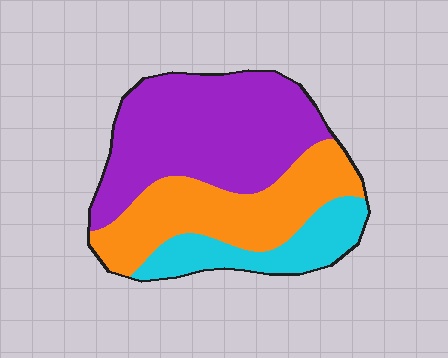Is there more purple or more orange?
Purple.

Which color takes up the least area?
Cyan, at roughly 20%.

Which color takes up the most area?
Purple, at roughly 50%.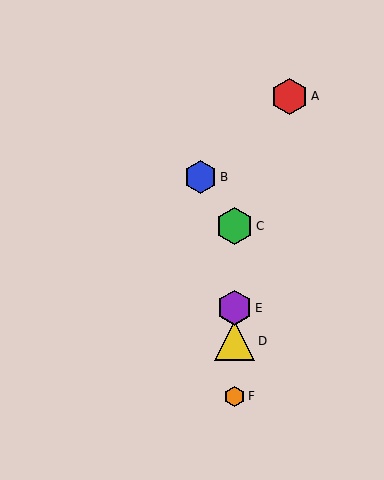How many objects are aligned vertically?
4 objects (C, D, E, F) are aligned vertically.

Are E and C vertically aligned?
Yes, both are at x≈234.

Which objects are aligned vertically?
Objects C, D, E, F are aligned vertically.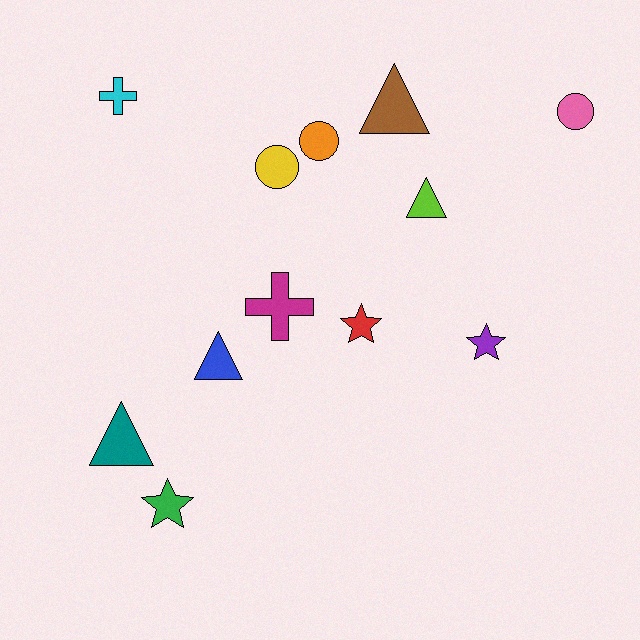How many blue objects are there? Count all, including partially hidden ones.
There is 1 blue object.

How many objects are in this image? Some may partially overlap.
There are 12 objects.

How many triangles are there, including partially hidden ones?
There are 4 triangles.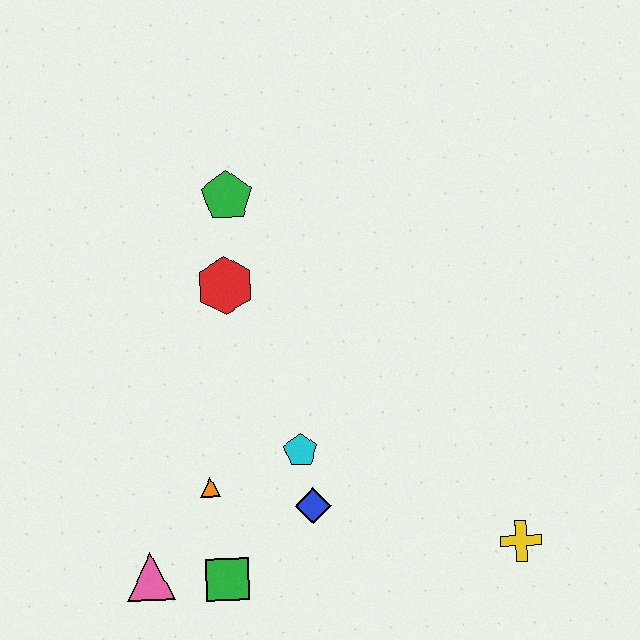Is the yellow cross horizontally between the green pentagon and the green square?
No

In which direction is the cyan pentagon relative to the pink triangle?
The cyan pentagon is to the right of the pink triangle.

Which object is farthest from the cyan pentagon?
The green pentagon is farthest from the cyan pentagon.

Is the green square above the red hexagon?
No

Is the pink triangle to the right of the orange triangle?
No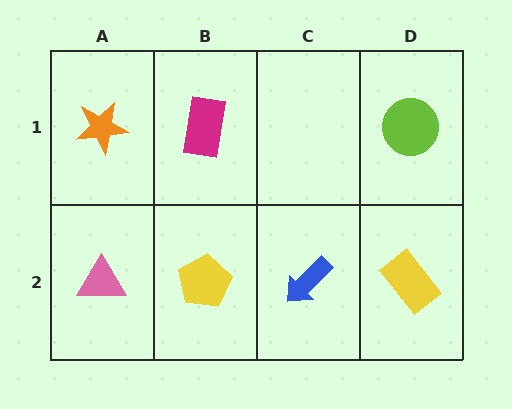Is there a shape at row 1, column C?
No, that cell is empty.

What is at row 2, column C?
A blue arrow.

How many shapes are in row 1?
3 shapes.